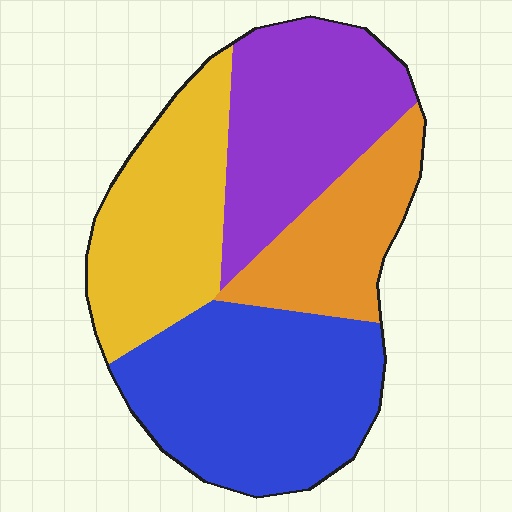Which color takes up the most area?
Blue, at roughly 35%.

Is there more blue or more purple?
Blue.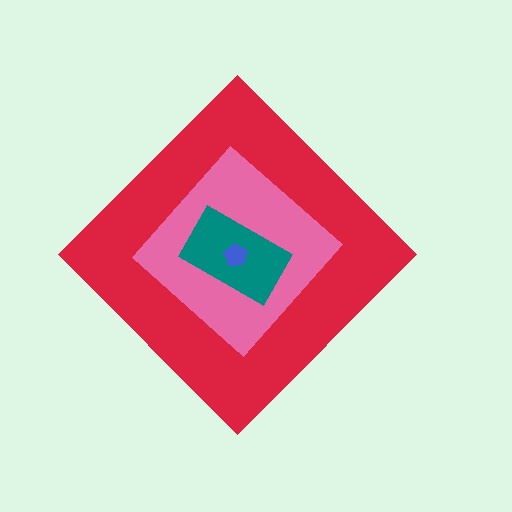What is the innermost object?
The blue pentagon.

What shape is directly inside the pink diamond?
The teal rectangle.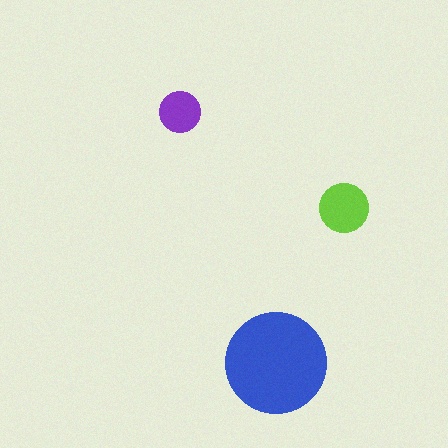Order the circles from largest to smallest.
the blue one, the lime one, the purple one.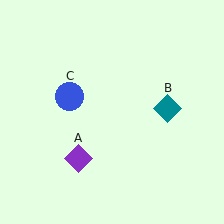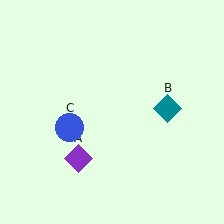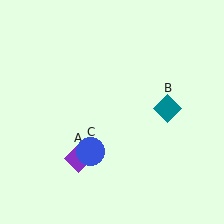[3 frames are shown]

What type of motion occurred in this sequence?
The blue circle (object C) rotated counterclockwise around the center of the scene.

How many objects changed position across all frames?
1 object changed position: blue circle (object C).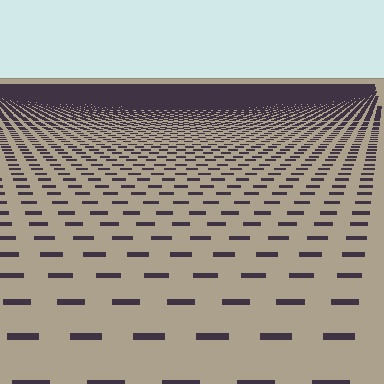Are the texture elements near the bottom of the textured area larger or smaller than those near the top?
Larger. Near the bottom, elements are closer to the viewer and appear at a bigger on-screen size.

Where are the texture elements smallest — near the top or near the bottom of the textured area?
Near the top.